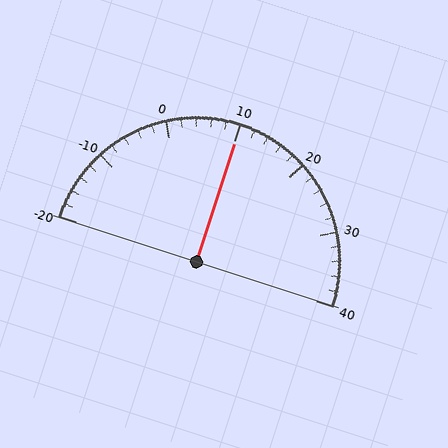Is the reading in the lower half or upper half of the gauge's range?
The reading is in the upper half of the range (-20 to 40).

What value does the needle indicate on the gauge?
The needle indicates approximately 10.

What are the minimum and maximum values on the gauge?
The gauge ranges from -20 to 40.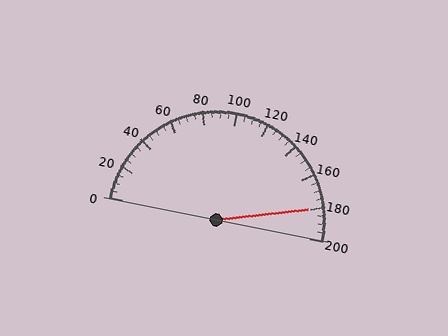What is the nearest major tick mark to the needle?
The nearest major tick mark is 180.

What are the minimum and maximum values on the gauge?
The gauge ranges from 0 to 200.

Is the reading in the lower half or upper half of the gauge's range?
The reading is in the upper half of the range (0 to 200).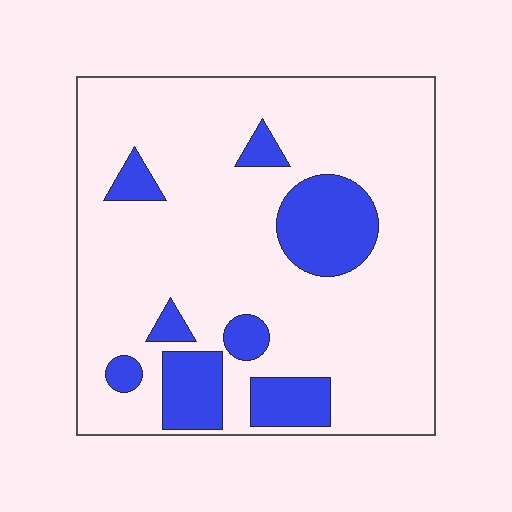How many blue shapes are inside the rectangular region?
8.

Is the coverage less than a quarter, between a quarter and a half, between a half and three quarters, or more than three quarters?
Less than a quarter.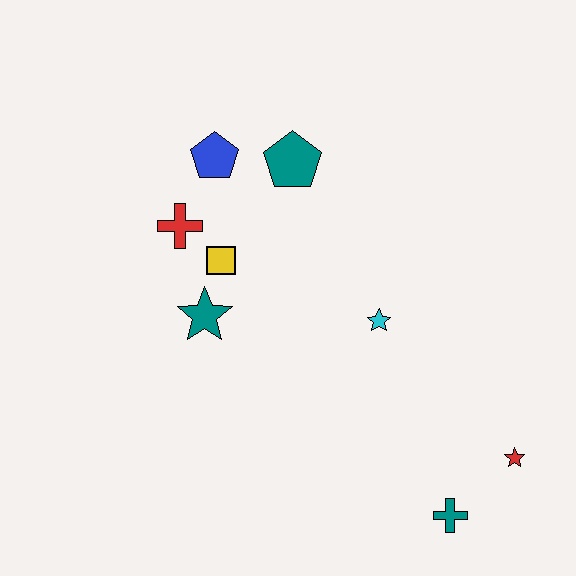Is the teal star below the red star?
No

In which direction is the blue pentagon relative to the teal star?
The blue pentagon is above the teal star.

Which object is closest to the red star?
The teal cross is closest to the red star.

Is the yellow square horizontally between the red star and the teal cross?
No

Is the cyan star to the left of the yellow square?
No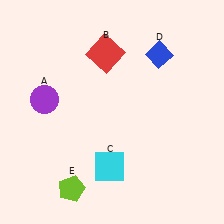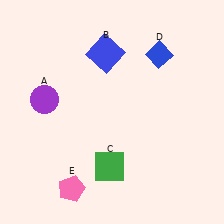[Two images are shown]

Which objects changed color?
B changed from red to blue. C changed from cyan to green. E changed from lime to pink.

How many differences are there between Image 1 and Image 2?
There are 3 differences between the two images.